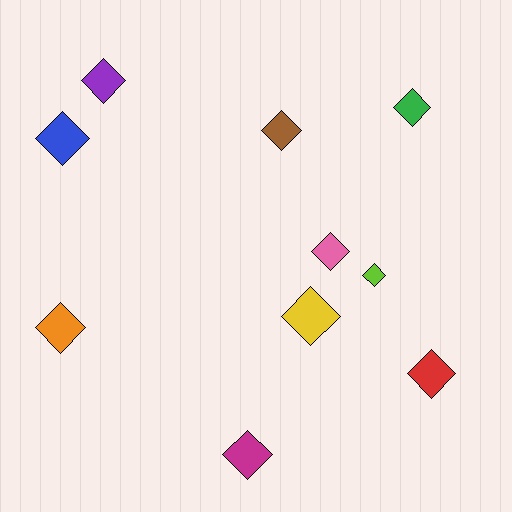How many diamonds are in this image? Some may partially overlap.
There are 10 diamonds.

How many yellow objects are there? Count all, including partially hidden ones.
There is 1 yellow object.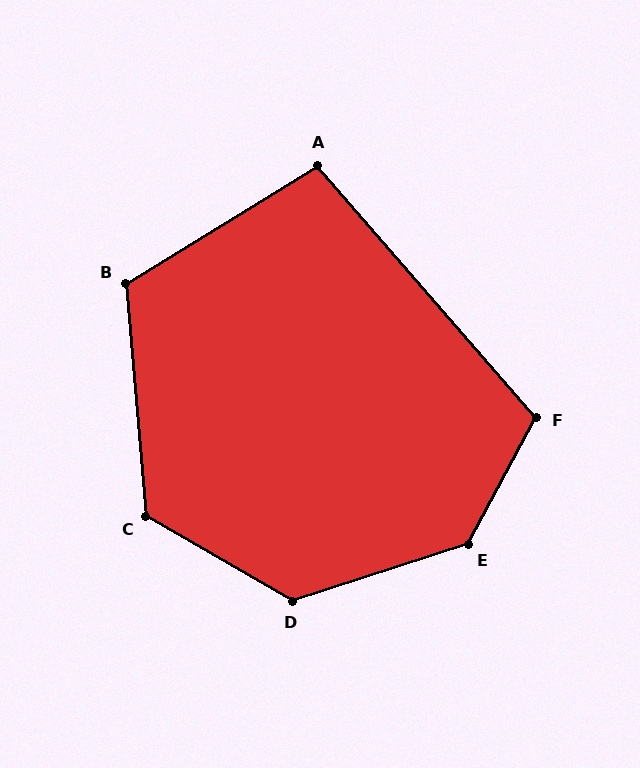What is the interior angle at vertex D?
Approximately 132 degrees (obtuse).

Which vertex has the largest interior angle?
E, at approximately 136 degrees.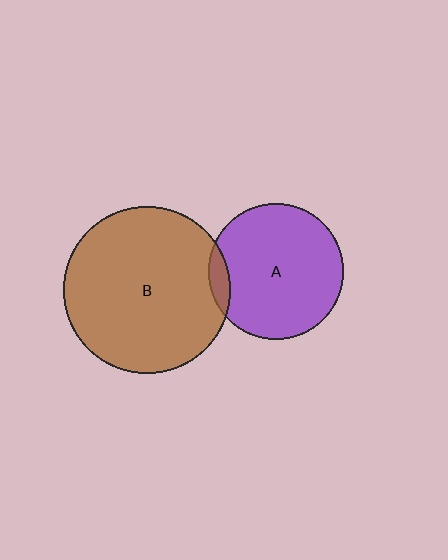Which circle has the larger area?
Circle B (brown).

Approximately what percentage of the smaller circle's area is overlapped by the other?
Approximately 5%.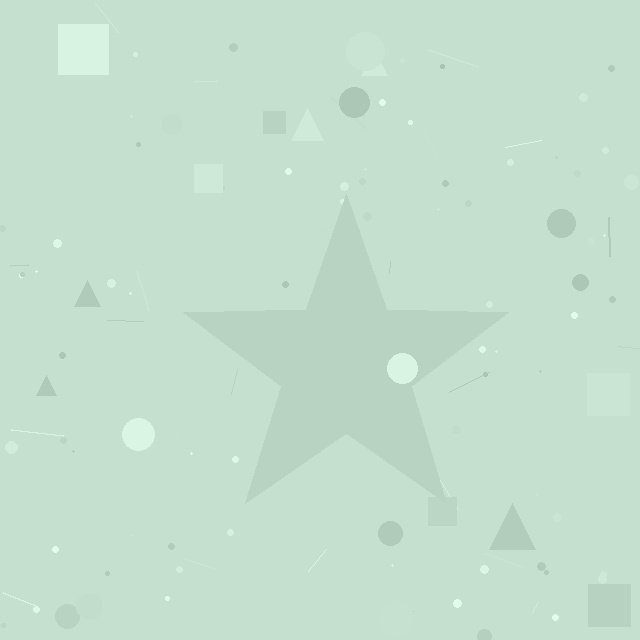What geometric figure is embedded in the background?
A star is embedded in the background.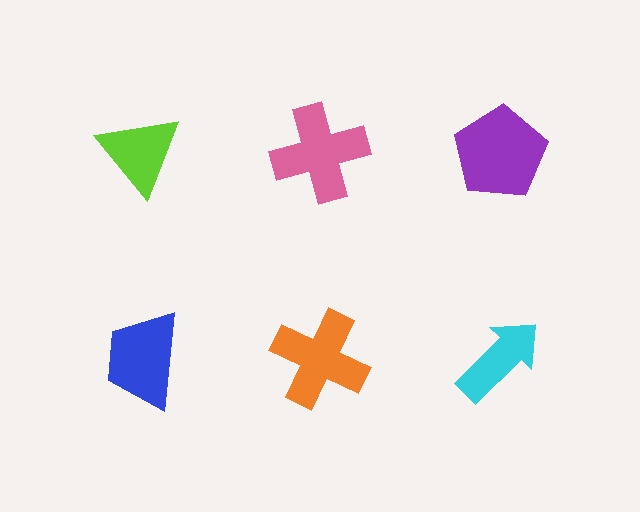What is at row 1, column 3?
A purple pentagon.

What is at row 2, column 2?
An orange cross.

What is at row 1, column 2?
A pink cross.